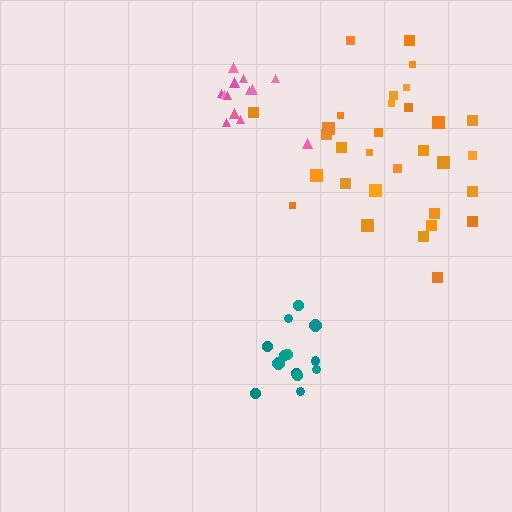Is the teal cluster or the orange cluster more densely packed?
Teal.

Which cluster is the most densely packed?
Pink.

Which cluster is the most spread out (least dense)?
Orange.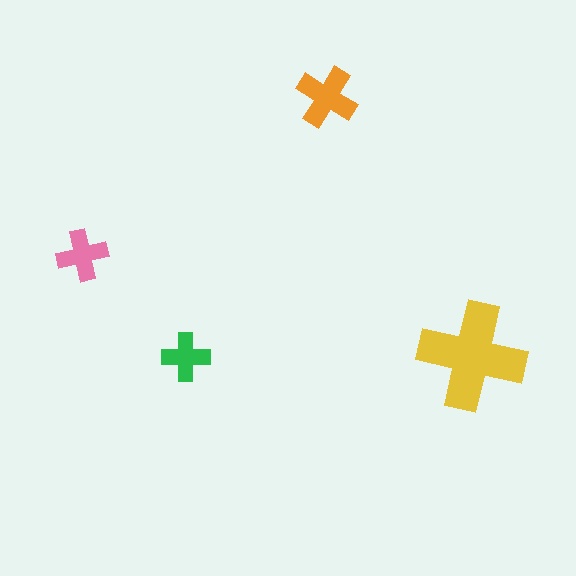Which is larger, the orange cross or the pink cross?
The orange one.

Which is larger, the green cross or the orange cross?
The orange one.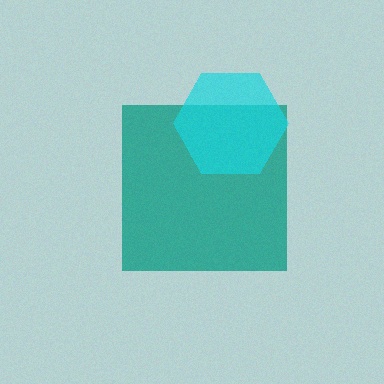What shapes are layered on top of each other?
The layered shapes are: a teal square, a cyan hexagon.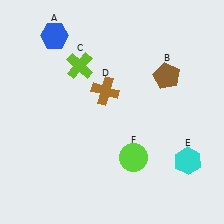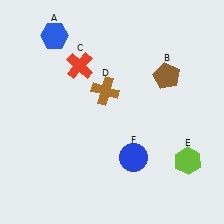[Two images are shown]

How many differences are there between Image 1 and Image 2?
There are 3 differences between the two images.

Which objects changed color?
C changed from lime to red. E changed from cyan to lime. F changed from lime to blue.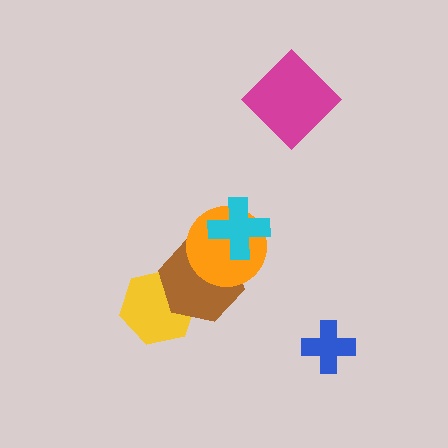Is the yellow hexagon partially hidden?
Yes, it is partially covered by another shape.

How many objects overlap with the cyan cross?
2 objects overlap with the cyan cross.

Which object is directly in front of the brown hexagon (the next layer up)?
The orange circle is directly in front of the brown hexagon.